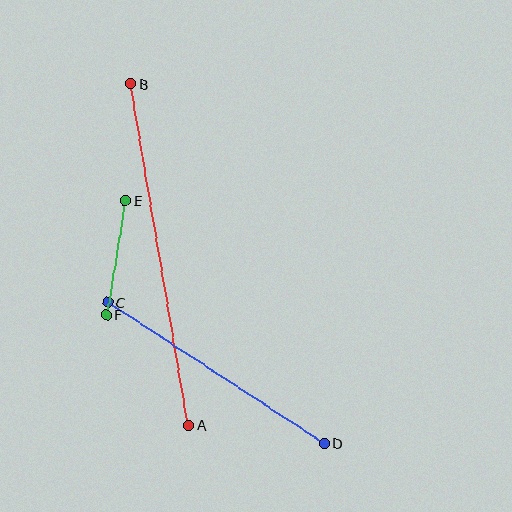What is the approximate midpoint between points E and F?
The midpoint is at approximately (116, 258) pixels.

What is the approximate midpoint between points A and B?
The midpoint is at approximately (160, 255) pixels.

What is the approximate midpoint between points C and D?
The midpoint is at approximately (216, 373) pixels.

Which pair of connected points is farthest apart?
Points A and B are farthest apart.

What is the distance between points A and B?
The distance is approximately 346 pixels.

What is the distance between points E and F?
The distance is approximately 115 pixels.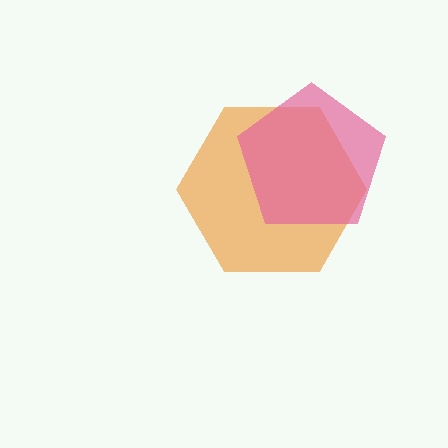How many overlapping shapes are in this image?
There are 2 overlapping shapes in the image.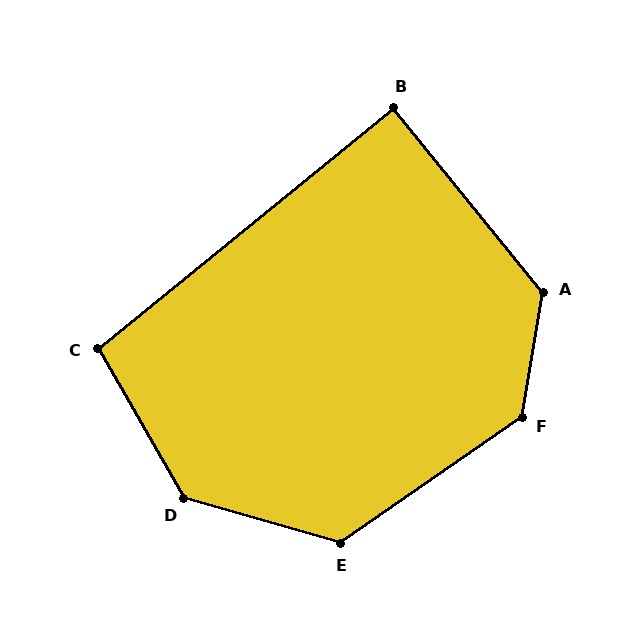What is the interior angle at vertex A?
Approximately 132 degrees (obtuse).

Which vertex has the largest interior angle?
D, at approximately 136 degrees.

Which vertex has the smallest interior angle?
B, at approximately 90 degrees.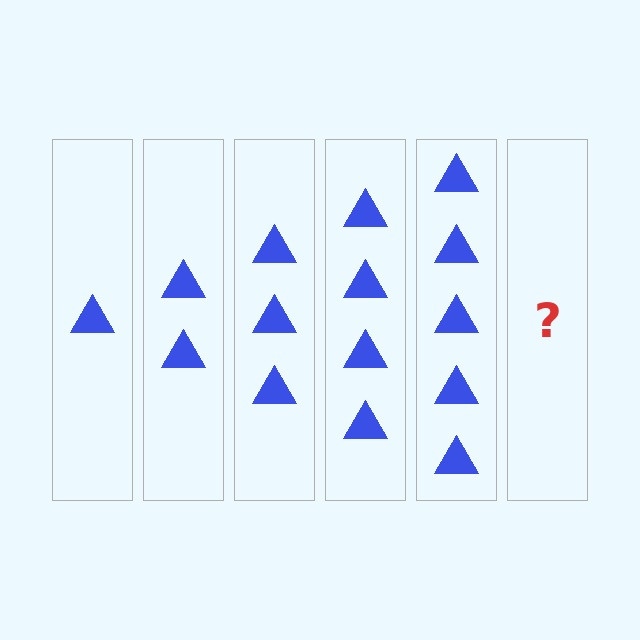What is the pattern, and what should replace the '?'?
The pattern is that each step adds one more triangle. The '?' should be 6 triangles.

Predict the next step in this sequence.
The next step is 6 triangles.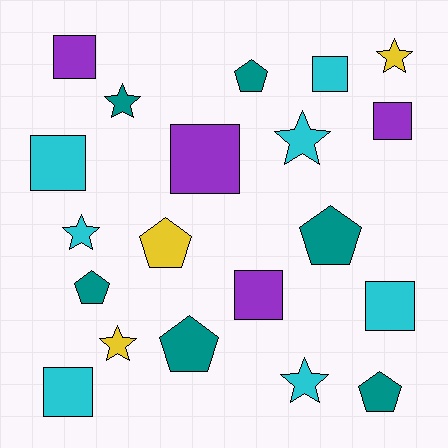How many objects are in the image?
There are 20 objects.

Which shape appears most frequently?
Square, with 8 objects.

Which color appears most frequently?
Cyan, with 7 objects.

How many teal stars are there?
There is 1 teal star.